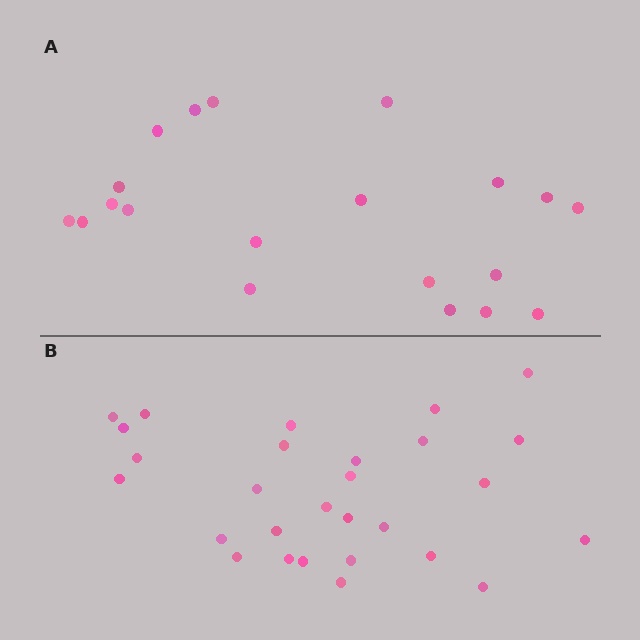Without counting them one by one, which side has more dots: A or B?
Region B (the bottom region) has more dots.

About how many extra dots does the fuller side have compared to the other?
Region B has roughly 8 or so more dots than region A.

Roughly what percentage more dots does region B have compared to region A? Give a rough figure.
About 40% more.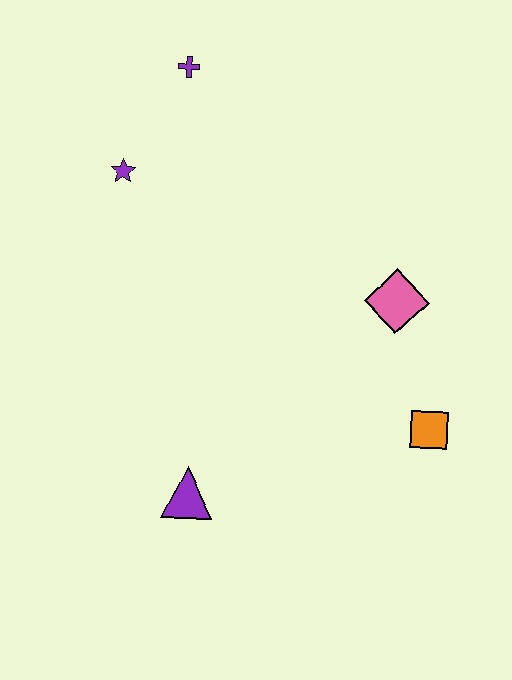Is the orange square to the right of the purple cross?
Yes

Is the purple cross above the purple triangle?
Yes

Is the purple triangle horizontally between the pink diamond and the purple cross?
Yes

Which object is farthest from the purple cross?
The orange square is farthest from the purple cross.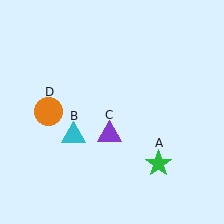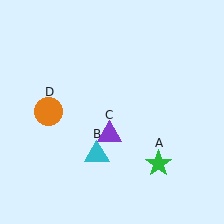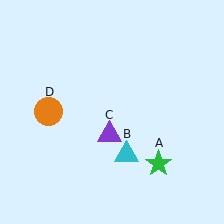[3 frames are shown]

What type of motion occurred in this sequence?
The cyan triangle (object B) rotated counterclockwise around the center of the scene.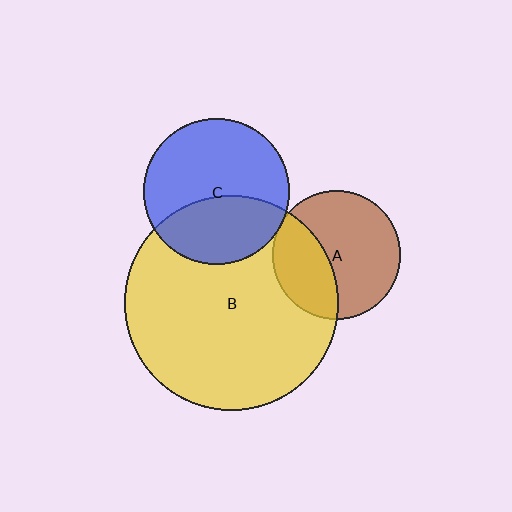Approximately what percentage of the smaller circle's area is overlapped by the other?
Approximately 40%.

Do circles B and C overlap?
Yes.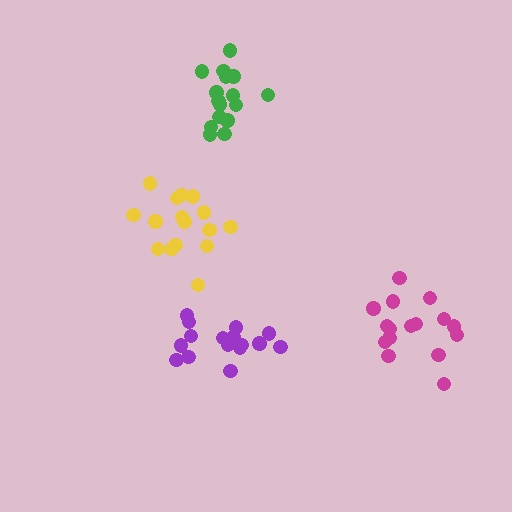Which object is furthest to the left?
The yellow cluster is leftmost.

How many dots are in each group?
Group 1: 16 dots, Group 2: 16 dots, Group 3: 16 dots, Group 4: 16 dots (64 total).